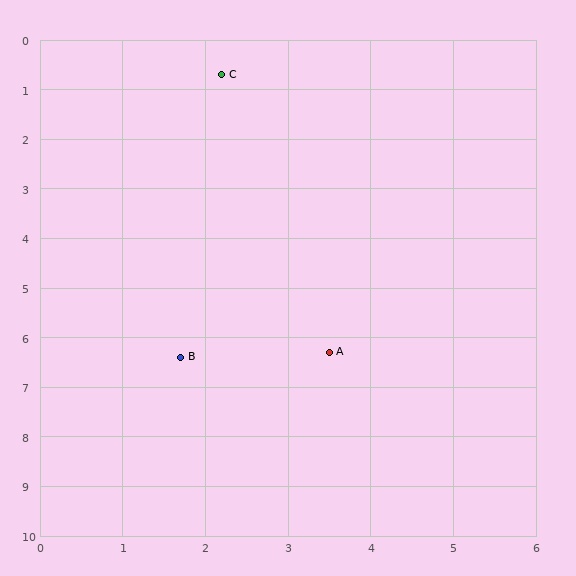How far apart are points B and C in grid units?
Points B and C are about 5.7 grid units apart.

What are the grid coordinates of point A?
Point A is at approximately (3.5, 6.3).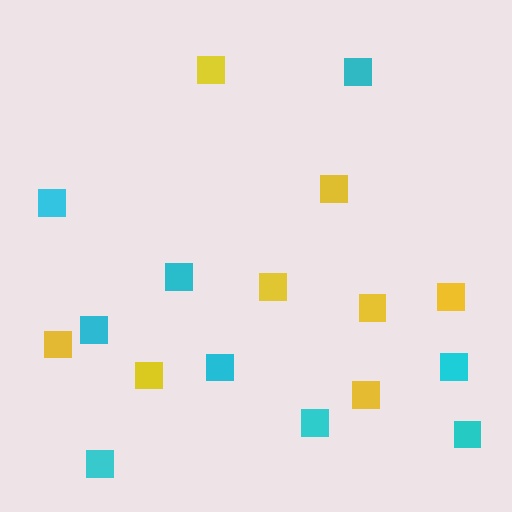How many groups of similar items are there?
There are 2 groups: one group of cyan squares (9) and one group of yellow squares (8).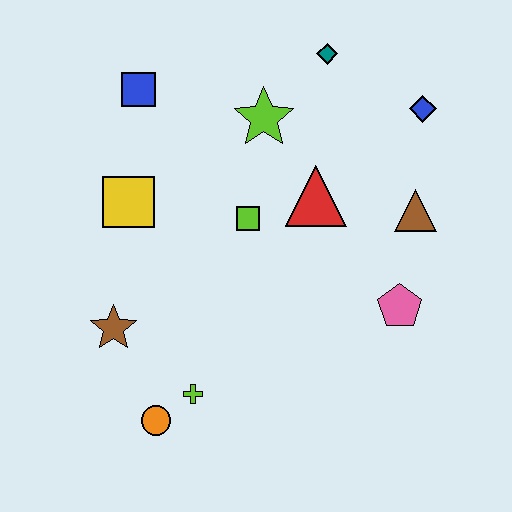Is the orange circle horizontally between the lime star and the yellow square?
Yes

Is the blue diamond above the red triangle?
Yes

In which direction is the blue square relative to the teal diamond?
The blue square is to the left of the teal diamond.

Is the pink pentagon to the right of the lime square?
Yes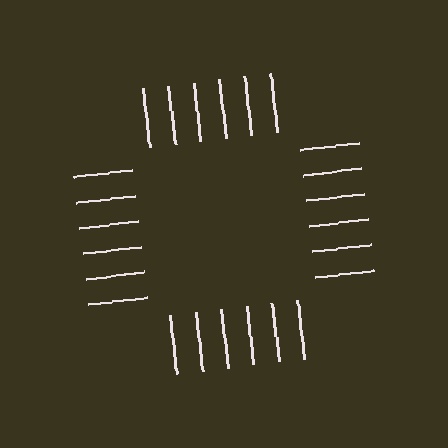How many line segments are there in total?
24 — 6 along each of the 4 edges.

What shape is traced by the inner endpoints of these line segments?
An illusory square — the line segments terminate on its edges but no continuous stroke is drawn.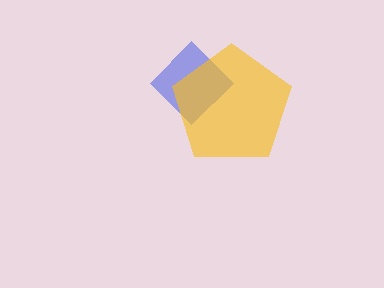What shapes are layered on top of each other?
The layered shapes are: a blue diamond, a yellow pentagon.